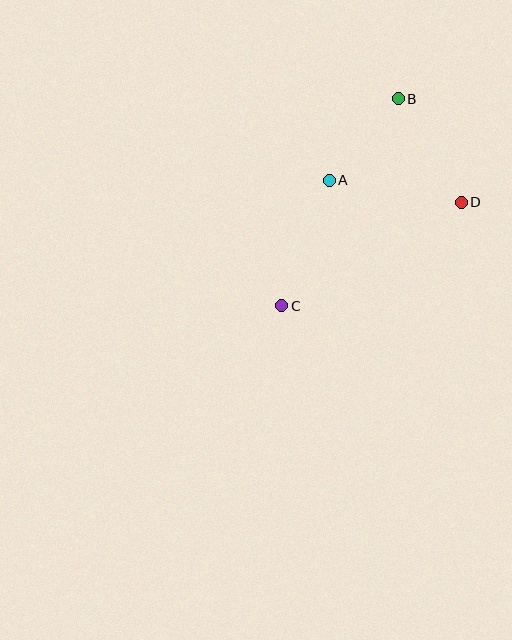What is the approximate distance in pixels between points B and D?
The distance between B and D is approximately 121 pixels.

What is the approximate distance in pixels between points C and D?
The distance between C and D is approximately 207 pixels.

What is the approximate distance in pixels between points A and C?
The distance between A and C is approximately 134 pixels.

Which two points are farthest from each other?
Points B and C are farthest from each other.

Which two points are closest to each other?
Points A and B are closest to each other.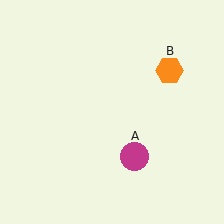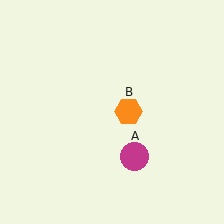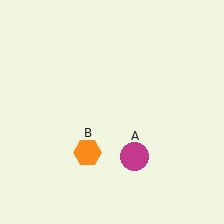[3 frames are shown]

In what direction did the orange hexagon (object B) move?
The orange hexagon (object B) moved down and to the left.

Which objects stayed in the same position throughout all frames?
Magenta circle (object A) remained stationary.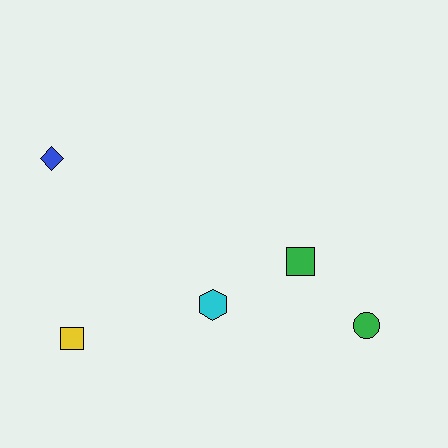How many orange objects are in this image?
There are no orange objects.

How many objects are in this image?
There are 5 objects.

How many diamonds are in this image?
There is 1 diamond.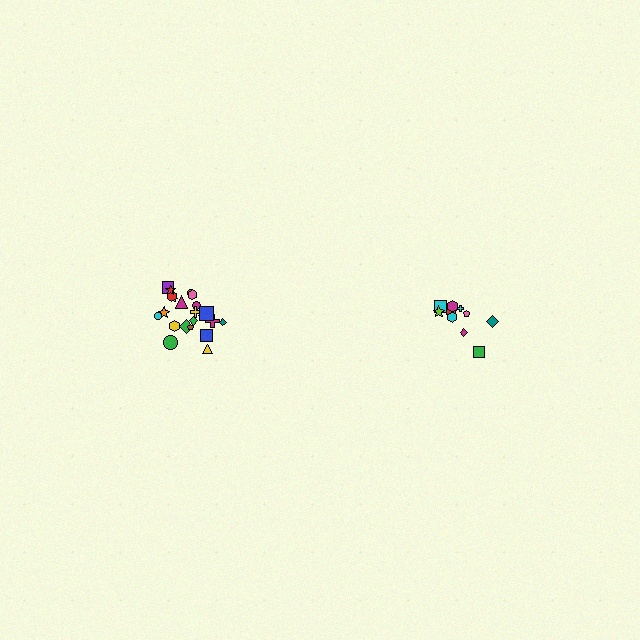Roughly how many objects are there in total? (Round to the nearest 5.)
Roughly 30 objects in total.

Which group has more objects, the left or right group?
The left group.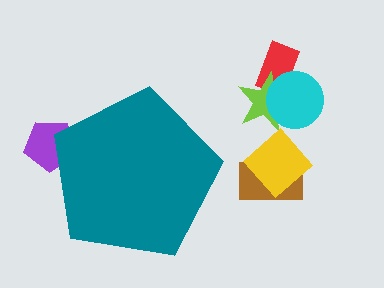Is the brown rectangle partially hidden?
No, the brown rectangle is fully visible.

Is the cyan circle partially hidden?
No, the cyan circle is fully visible.